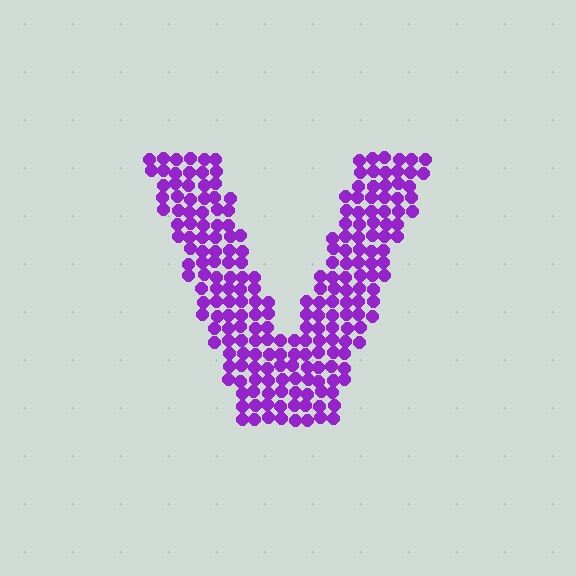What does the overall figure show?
The overall figure shows the letter V.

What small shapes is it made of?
It is made of small circles.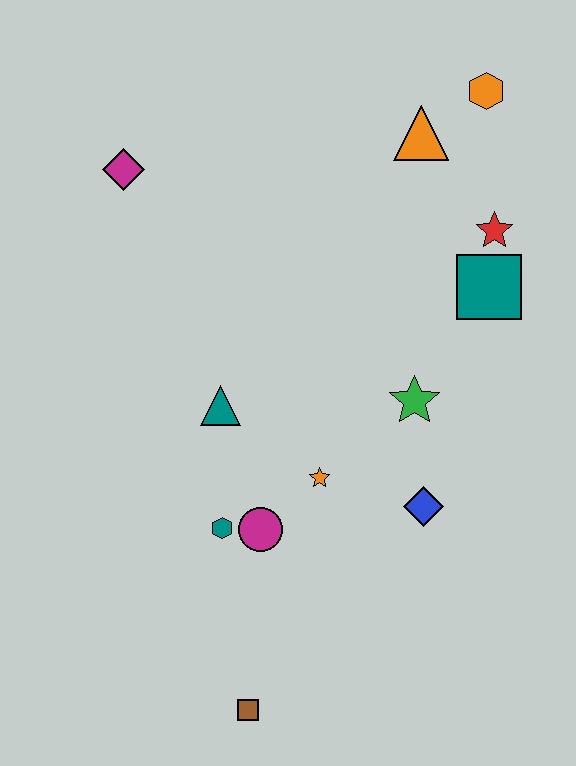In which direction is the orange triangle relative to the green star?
The orange triangle is above the green star.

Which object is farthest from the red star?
The brown square is farthest from the red star.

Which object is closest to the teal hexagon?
The magenta circle is closest to the teal hexagon.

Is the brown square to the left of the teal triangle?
No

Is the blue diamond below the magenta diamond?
Yes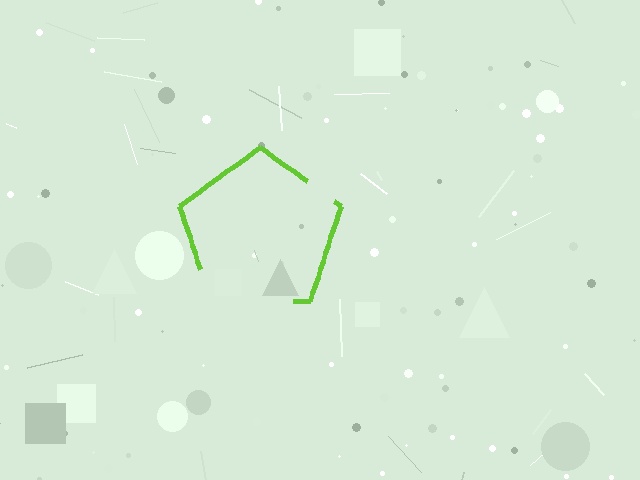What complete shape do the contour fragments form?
The contour fragments form a pentagon.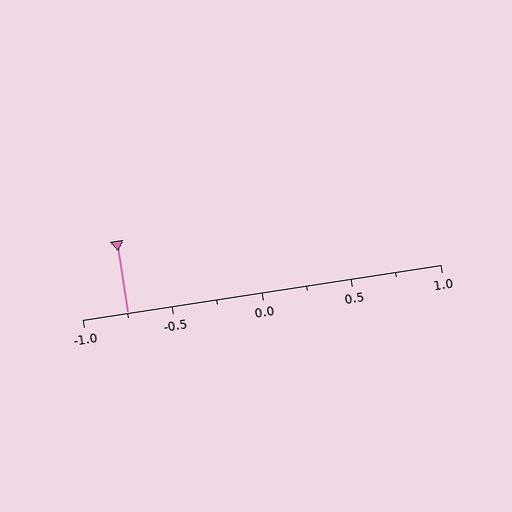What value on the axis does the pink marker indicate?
The marker indicates approximately -0.75.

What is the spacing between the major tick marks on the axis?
The major ticks are spaced 0.5 apart.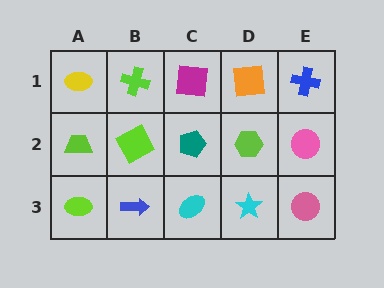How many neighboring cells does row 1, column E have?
2.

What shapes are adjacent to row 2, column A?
A yellow ellipse (row 1, column A), a lime ellipse (row 3, column A), a lime square (row 2, column B).